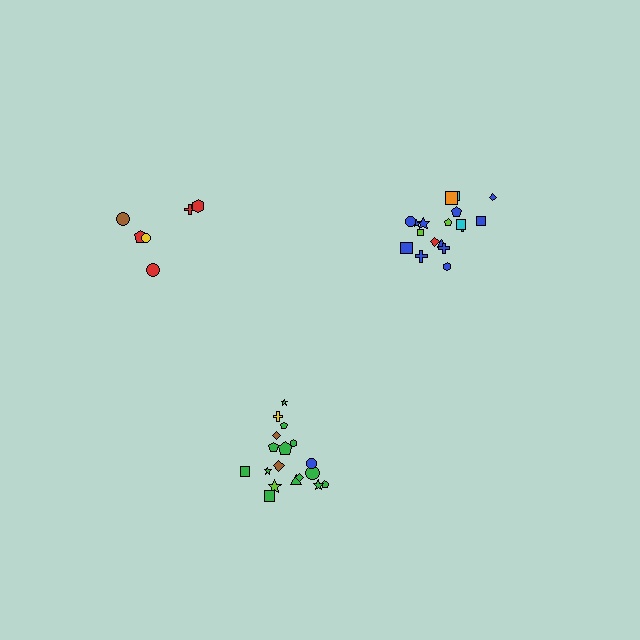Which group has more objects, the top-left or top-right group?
The top-right group.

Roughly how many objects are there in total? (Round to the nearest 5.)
Roughly 40 objects in total.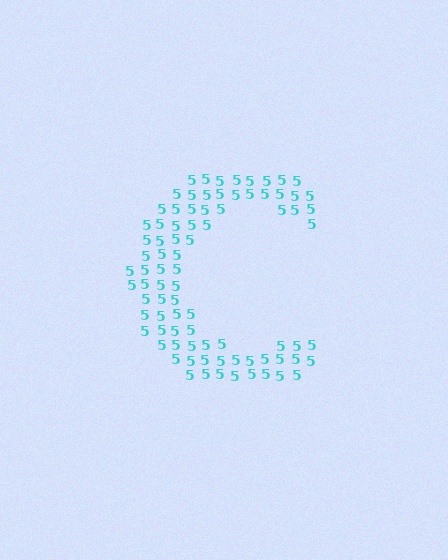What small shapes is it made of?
It is made of small digit 5's.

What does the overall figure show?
The overall figure shows the letter C.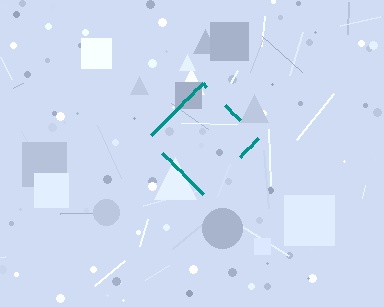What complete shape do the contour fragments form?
The contour fragments form a diamond.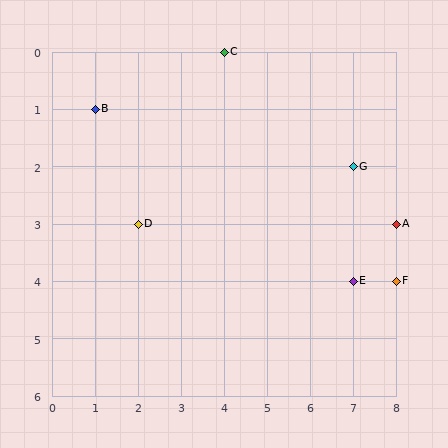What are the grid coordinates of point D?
Point D is at grid coordinates (2, 3).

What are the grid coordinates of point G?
Point G is at grid coordinates (7, 2).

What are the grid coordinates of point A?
Point A is at grid coordinates (8, 3).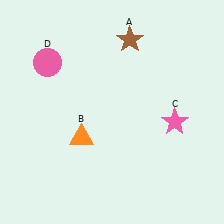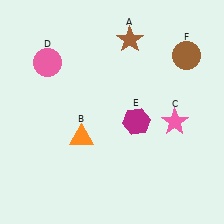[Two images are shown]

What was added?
A magenta hexagon (E), a brown circle (F) were added in Image 2.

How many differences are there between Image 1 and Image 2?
There are 2 differences between the two images.